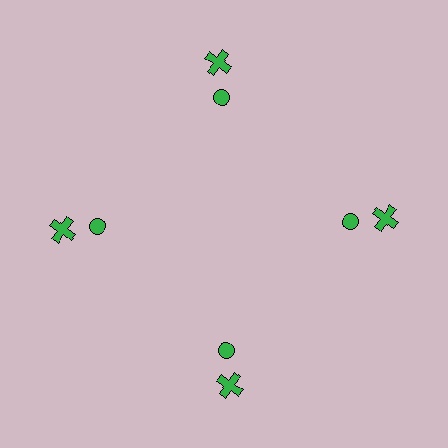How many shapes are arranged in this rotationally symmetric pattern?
There are 8 shapes, arranged in 4 groups of 2.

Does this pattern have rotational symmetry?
Yes, this pattern has 4-fold rotational symmetry. It looks the same after rotating 90 degrees around the center.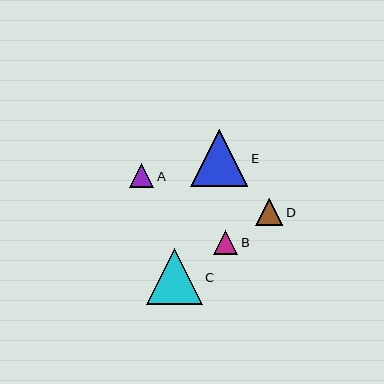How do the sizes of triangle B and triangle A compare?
Triangle B and triangle A are approximately the same size.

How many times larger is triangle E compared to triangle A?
Triangle E is approximately 2.4 times the size of triangle A.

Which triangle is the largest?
Triangle E is the largest with a size of approximately 57 pixels.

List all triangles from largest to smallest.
From largest to smallest: E, C, D, B, A.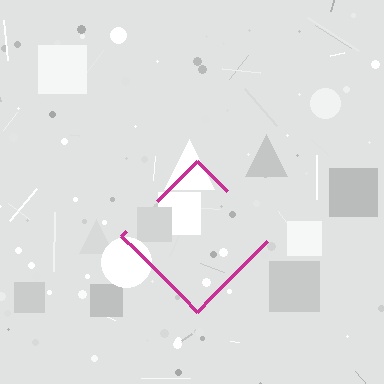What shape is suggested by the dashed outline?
The dashed outline suggests a diamond.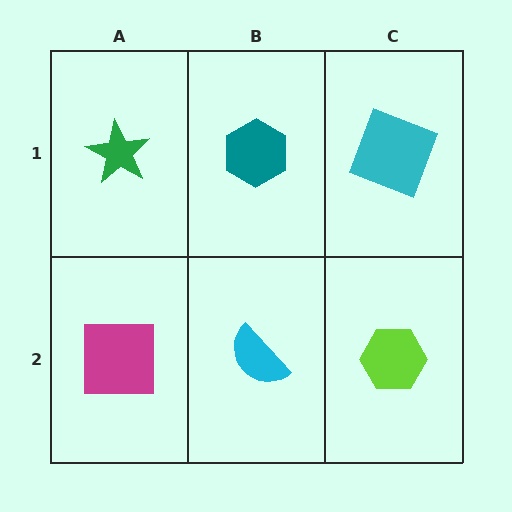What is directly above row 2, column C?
A cyan square.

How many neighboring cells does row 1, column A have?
2.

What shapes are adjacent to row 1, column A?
A magenta square (row 2, column A), a teal hexagon (row 1, column B).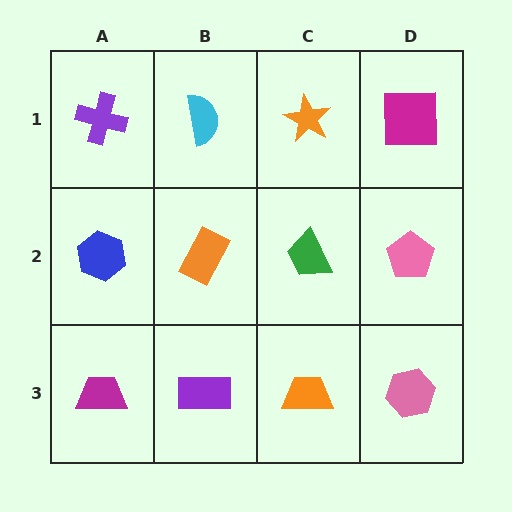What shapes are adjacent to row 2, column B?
A cyan semicircle (row 1, column B), a purple rectangle (row 3, column B), a blue hexagon (row 2, column A), a green trapezoid (row 2, column C).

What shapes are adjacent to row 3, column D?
A pink pentagon (row 2, column D), an orange trapezoid (row 3, column C).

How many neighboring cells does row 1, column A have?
2.